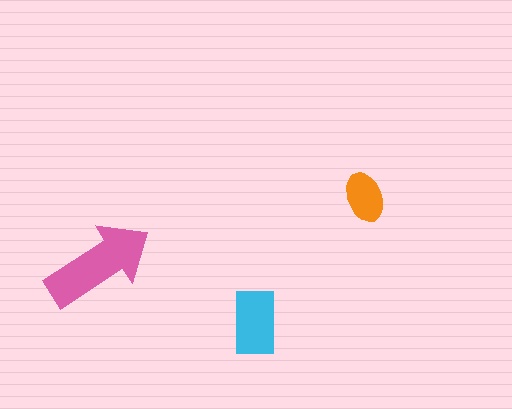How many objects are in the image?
There are 3 objects in the image.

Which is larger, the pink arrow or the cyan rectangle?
The pink arrow.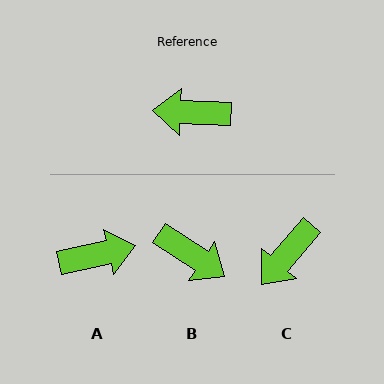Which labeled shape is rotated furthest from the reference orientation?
A, about 165 degrees away.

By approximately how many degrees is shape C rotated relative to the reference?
Approximately 52 degrees counter-clockwise.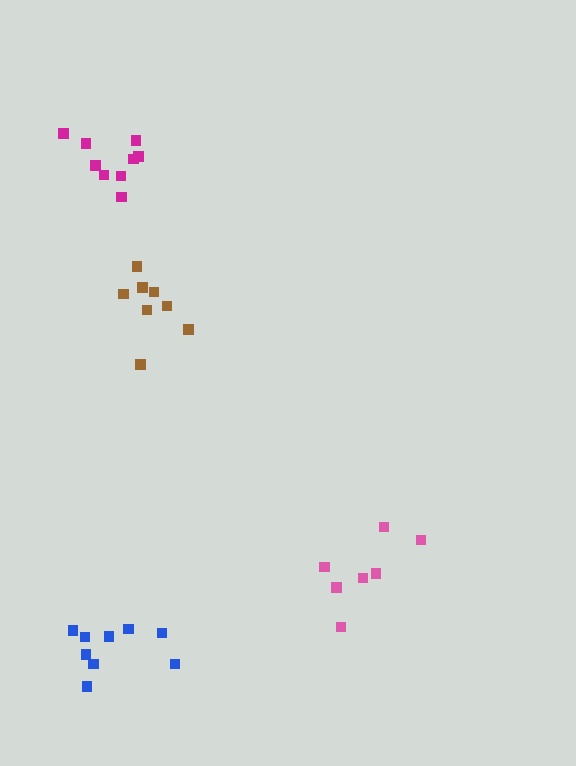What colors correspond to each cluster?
The clusters are colored: brown, magenta, pink, blue.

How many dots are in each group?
Group 1: 8 dots, Group 2: 9 dots, Group 3: 7 dots, Group 4: 9 dots (33 total).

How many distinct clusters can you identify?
There are 4 distinct clusters.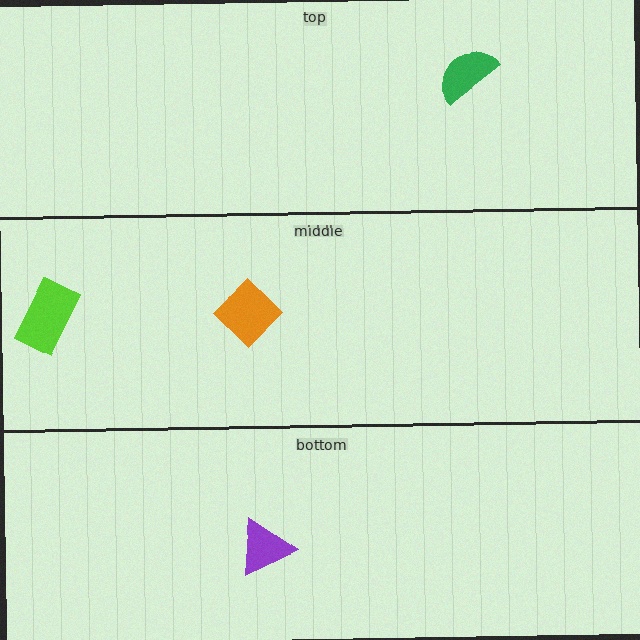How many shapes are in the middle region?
2.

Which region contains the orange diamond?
The middle region.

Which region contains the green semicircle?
The top region.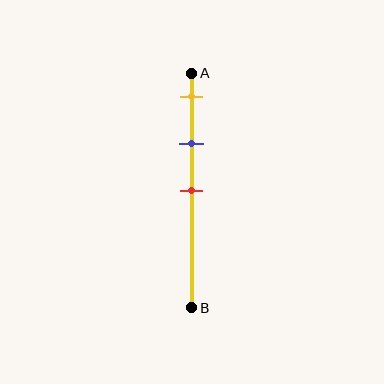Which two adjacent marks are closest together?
The yellow and blue marks are the closest adjacent pair.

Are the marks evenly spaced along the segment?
Yes, the marks are approximately evenly spaced.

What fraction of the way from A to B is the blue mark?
The blue mark is approximately 30% (0.3) of the way from A to B.